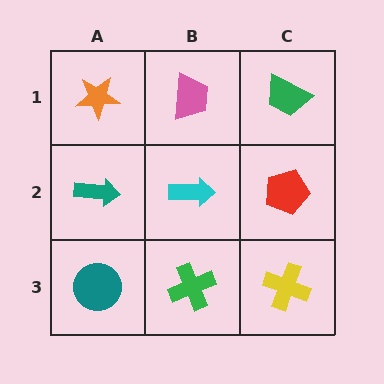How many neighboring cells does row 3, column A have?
2.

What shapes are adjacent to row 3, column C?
A red pentagon (row 2, column C), a green cross (row 3, column B).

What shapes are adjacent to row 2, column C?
A green trapezoid (row 1, column C), a yellow cross (row 3, column C), a cyan arrow (row 2, column B).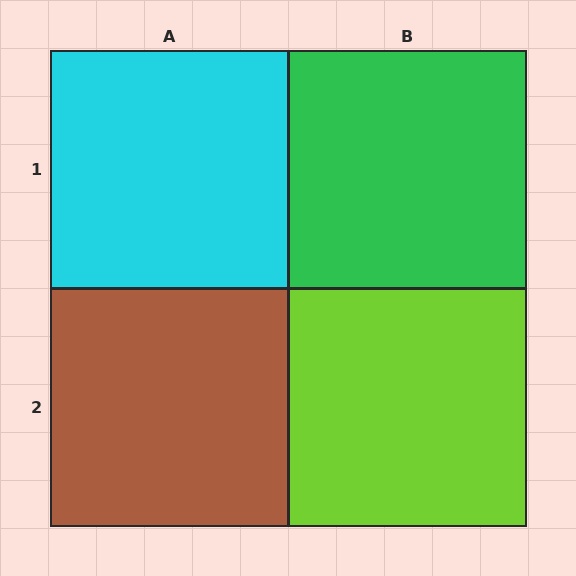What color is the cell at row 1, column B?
Green.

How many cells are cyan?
1 cell is cyan.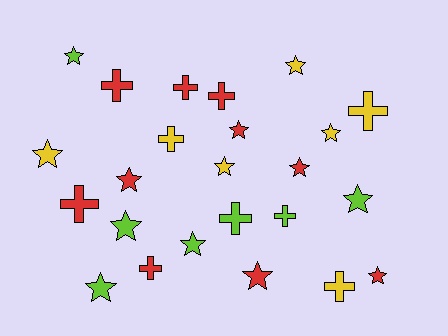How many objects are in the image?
There are 24 objects.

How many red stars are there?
There are 5 red stars.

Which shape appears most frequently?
Star, with 14 objects.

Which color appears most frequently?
Red, with 10 objects.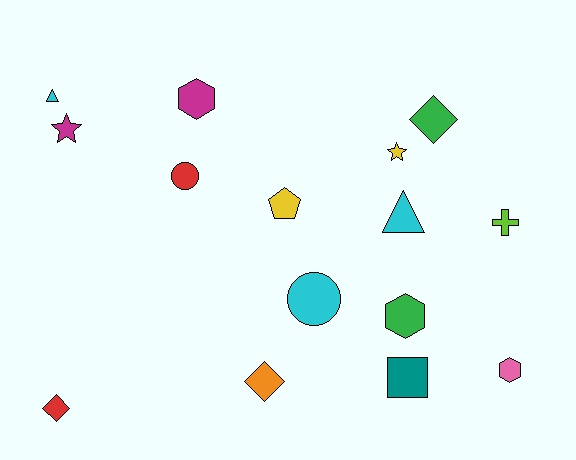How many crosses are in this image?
There is 1 cross.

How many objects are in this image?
There are 15 objects.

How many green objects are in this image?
There are 2 green objects.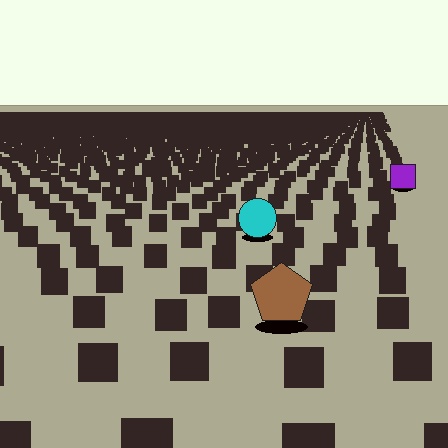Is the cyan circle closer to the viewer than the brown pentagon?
No. The brown pentagon is closer — you can tell from the texture gradient: the ground texture is coarser near it.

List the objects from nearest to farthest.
From nearest to farthest: the brown pentagon, the cyan circle, the purple square.